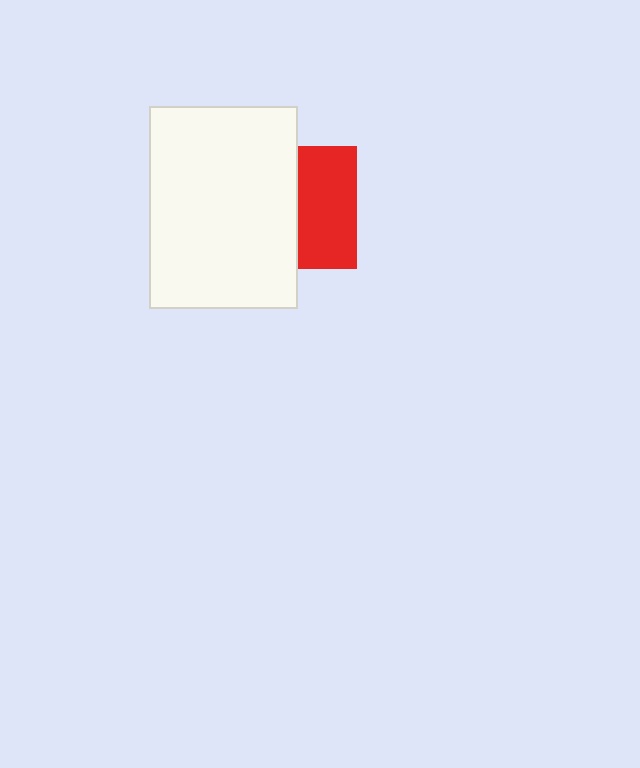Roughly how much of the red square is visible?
About half of it is visible (roughly 48%).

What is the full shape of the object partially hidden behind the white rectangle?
The partially hidden object is a red square.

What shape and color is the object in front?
The object in front is a white rectangle.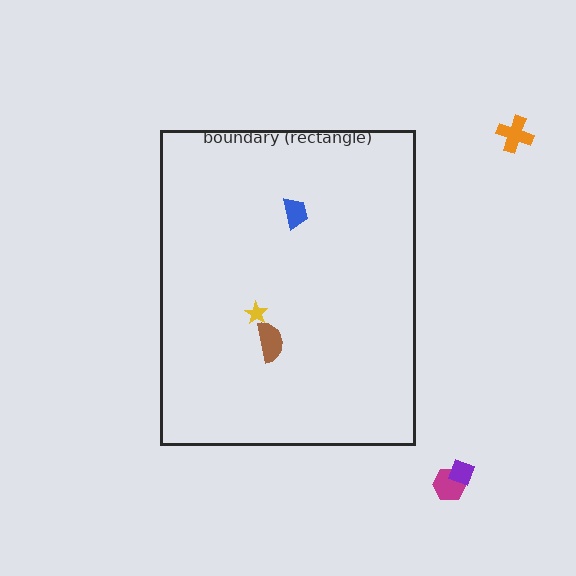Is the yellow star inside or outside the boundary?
Inside.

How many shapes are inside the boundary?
3 inside, 3 outside.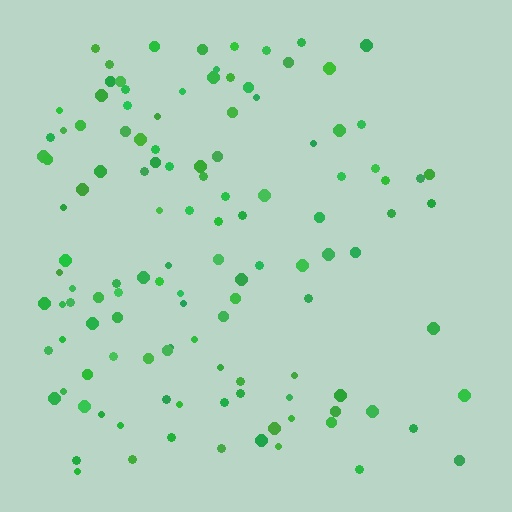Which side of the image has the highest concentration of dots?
The left.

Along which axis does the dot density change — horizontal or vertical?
Horizontal.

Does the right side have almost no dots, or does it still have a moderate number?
Still a moderate number, just noticeably fewer than the left.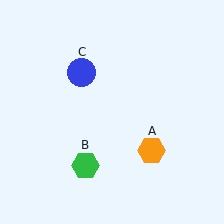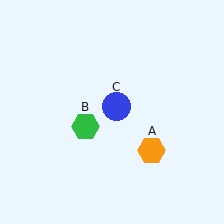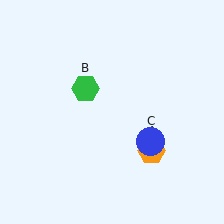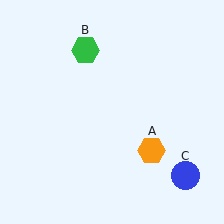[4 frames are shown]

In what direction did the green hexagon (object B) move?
The green hexagon (object B) moved up.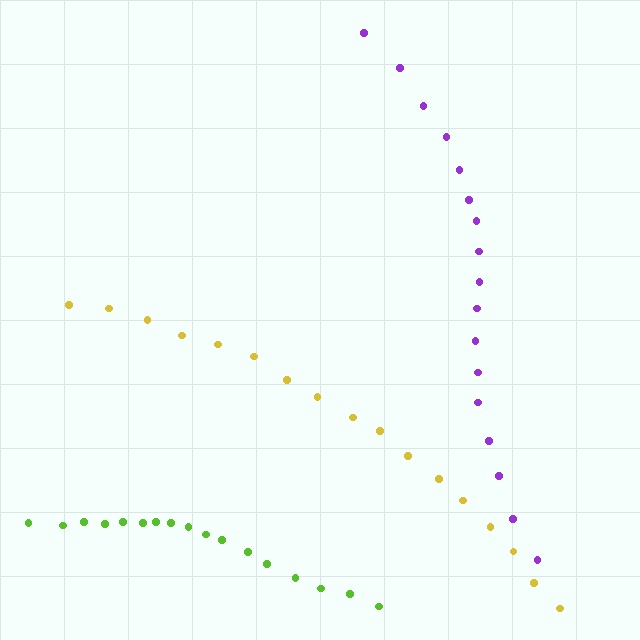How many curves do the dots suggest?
There are 3 distinct paths.